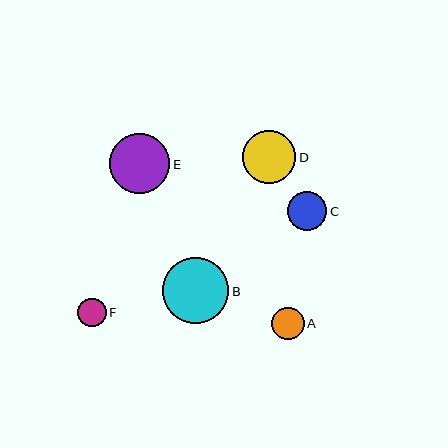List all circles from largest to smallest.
From largest to smallest: B, E, D, C, A, F.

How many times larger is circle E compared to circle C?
Circle E is approximately 1.5 times the size of circle C.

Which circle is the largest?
Circle B is the largest with a size of approximately 67 pixels.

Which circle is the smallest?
Circle F is the smallest with a size of approximately 28 pixels.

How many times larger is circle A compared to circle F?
Circle A is approximately 1.1 times the size of circle F.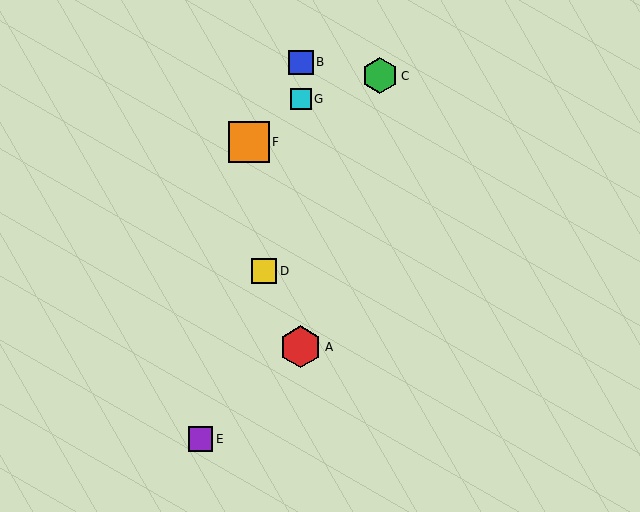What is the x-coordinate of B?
Object B is at x≈301.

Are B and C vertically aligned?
No, B is at x≈301 and C is at x≈380.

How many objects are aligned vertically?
3 objects (A, B, G) are aligned vertically.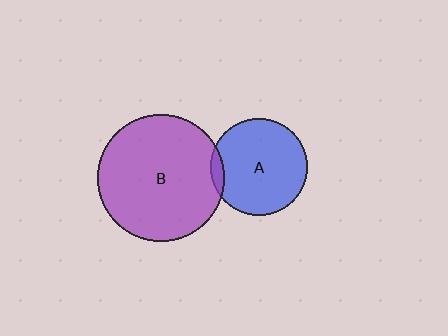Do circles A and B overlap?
Yes.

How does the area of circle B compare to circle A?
Approximately 1.7 times.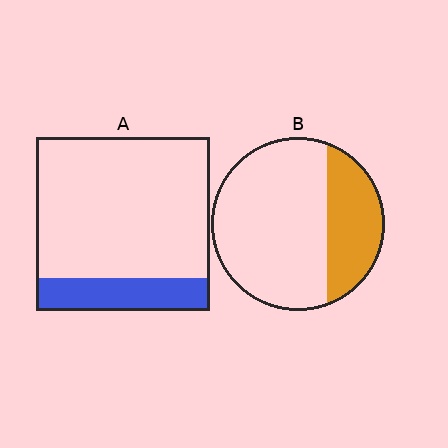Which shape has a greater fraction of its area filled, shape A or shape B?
Shape B.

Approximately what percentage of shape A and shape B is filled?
A is approximately 20% and B is approximately 30%.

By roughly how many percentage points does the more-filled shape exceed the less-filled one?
By roughly 10 percentage points (B over A).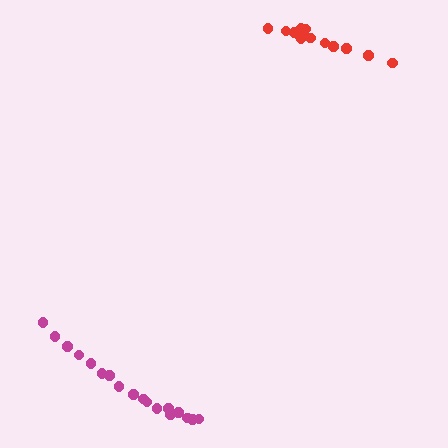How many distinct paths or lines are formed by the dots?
There are 2 distinct paths.